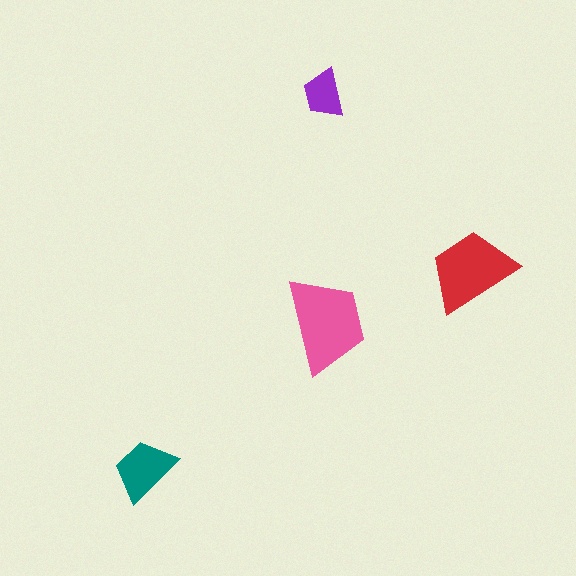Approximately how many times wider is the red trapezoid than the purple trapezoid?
About 2 times wider.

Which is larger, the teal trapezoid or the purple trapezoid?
The teal one.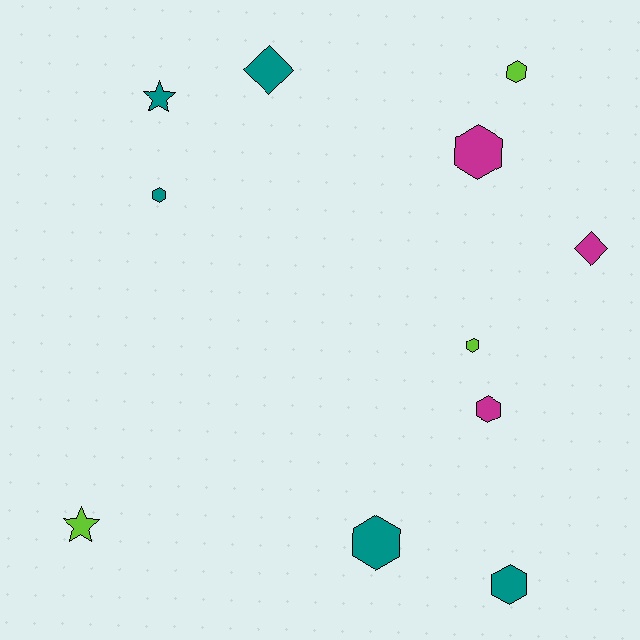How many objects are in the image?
There are 11 objects.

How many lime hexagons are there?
There are 2 lime hexagons.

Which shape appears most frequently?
Hexagon, with 7 objects.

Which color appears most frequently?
Teal, with 5 objects.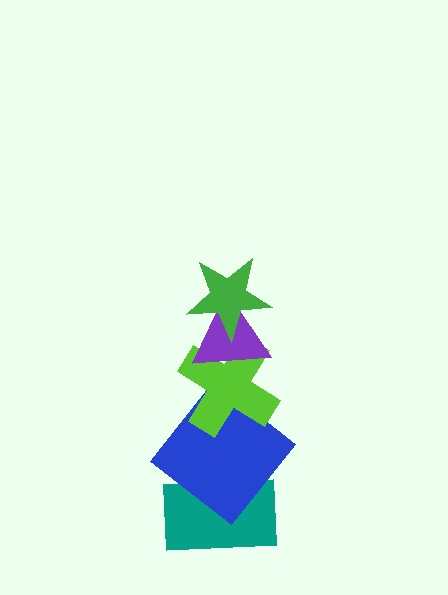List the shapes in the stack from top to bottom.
From top to bottom: the green star, the purple triangle, the lime cross, the blue diamond, the teal rectangle.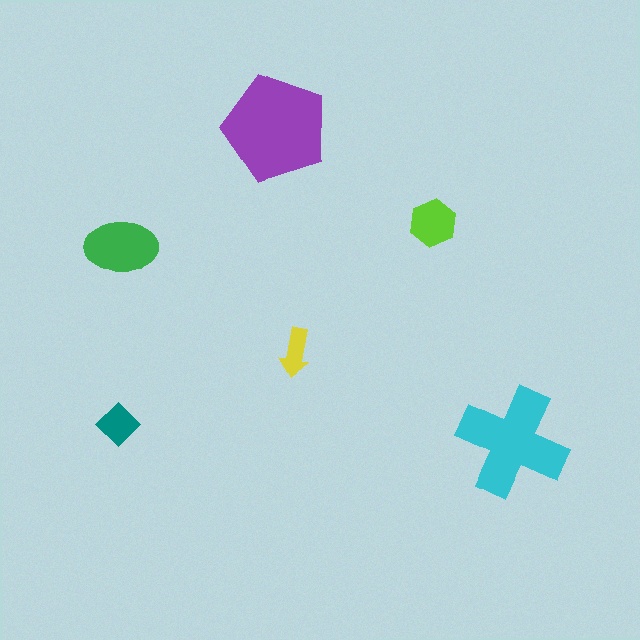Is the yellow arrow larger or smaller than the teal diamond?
Smaller.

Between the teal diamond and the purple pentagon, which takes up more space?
The purple pentagon.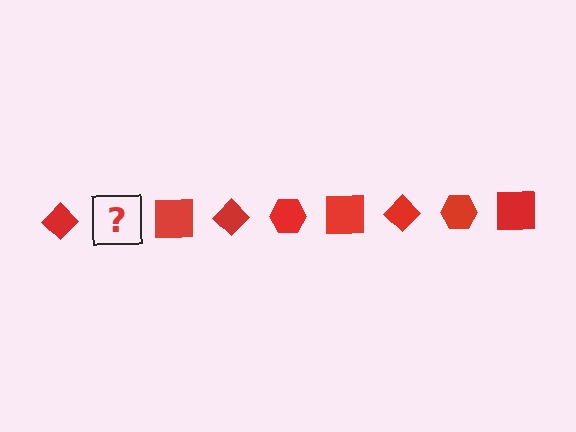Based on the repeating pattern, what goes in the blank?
The blank should be a red hexagon.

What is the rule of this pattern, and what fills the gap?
The rule is that the pattern cycles through diamond, hexagon, square shapes in red. The gap should be filled with a red hexagon.